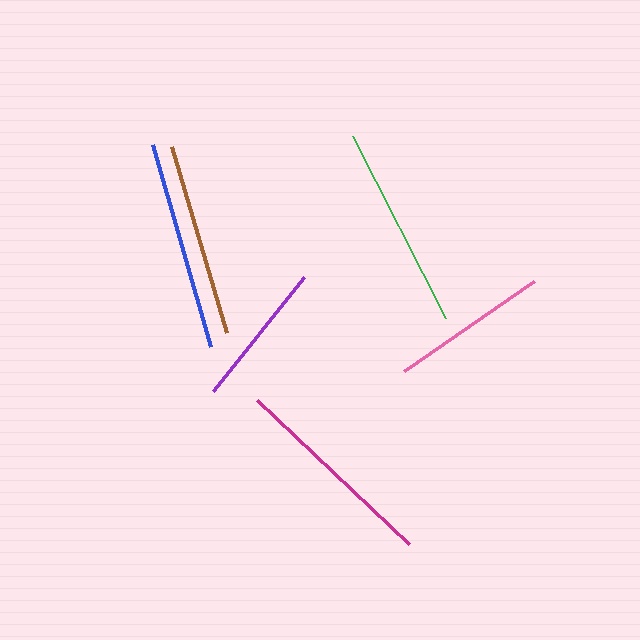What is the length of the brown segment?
The brown segment is approximately 194 pixels long.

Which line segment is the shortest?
The purple line is the shortest at approximately 146 pixels.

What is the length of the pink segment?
The pink segment is approximately 158 pixels long.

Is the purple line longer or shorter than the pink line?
The pink line is longer than the purple line.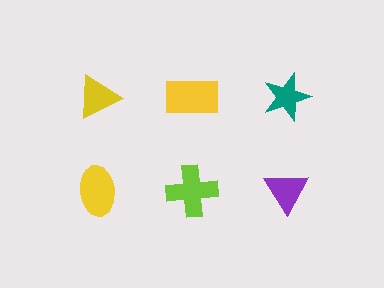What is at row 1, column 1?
A yellow triangle.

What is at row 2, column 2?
A lime cross.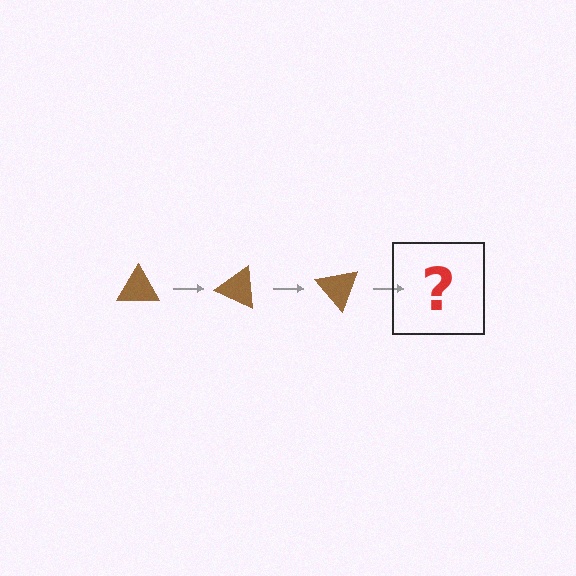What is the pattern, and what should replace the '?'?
The pattern is that the triangle rotates 25 degrees each step. The '?' should be a brown triangle rotated 75 degrees.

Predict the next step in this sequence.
The next step is a brown triangle rotated 75 degrees.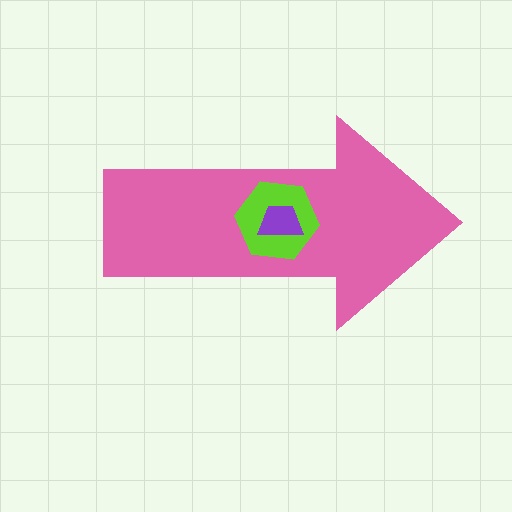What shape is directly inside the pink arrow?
The lime hexagon.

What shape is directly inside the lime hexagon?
The purple trapezoid.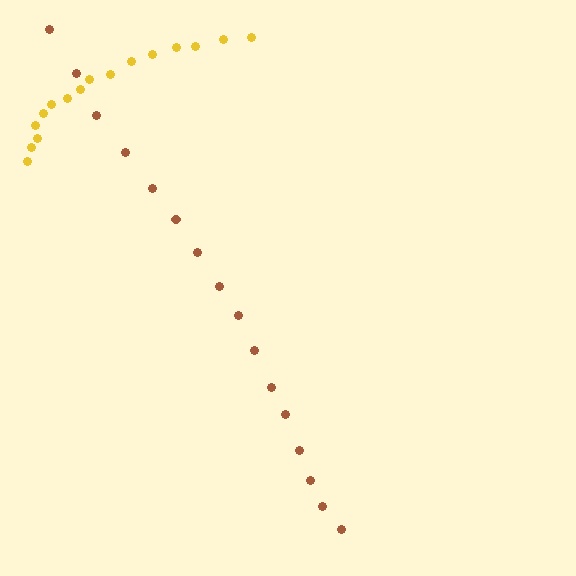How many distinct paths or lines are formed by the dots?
There are 2 distinct paths.